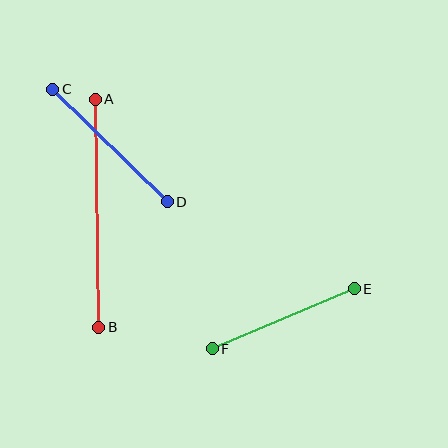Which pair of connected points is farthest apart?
Points A and B are farthest apart.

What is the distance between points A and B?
The distance is approximately 228 pixels.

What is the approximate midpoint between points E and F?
The midpoint is at approximately (283, 319) pixels.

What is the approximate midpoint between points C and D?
The midpoint is at approximately (110, 146) pixels.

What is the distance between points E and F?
The distance is approximately 154 pixels.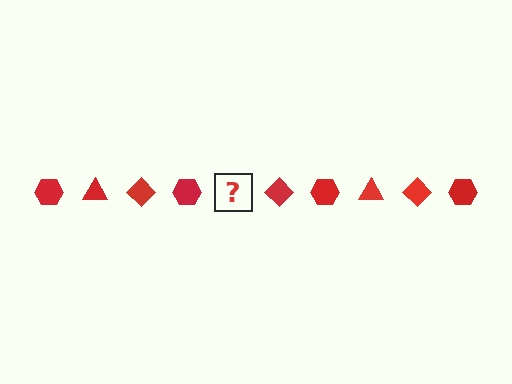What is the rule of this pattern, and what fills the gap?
The rule is that the pattern cycles through hexagon, triangle, diamond shapes in red. The gap should be filled with a red triangle.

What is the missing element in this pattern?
The missing element is a red triangle.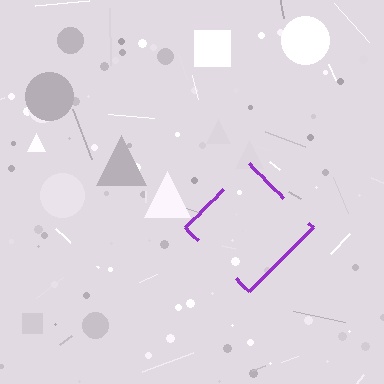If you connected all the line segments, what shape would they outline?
They would outline a diamond.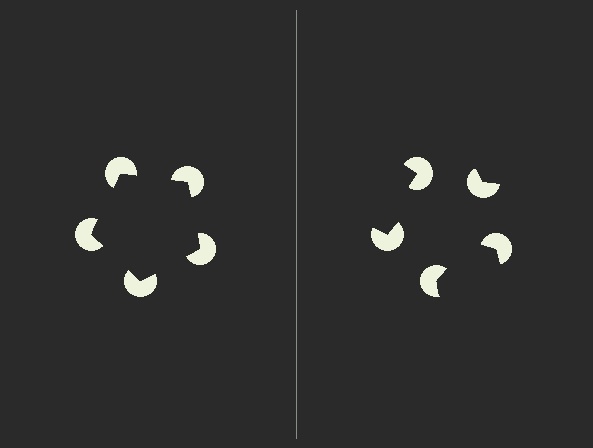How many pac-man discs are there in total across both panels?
10 — 5 on each side.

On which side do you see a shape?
An illusory pentagon appears on the left side. On the right side the wedge cuts are rotated, so no coherent shape forms.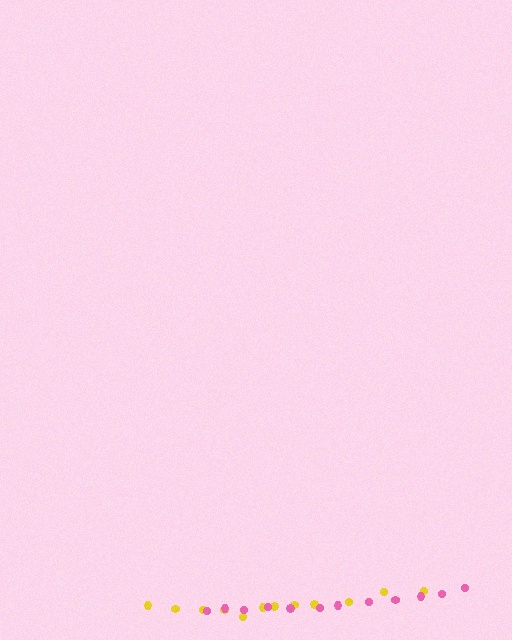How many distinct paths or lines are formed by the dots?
There are 2 distinct paths.